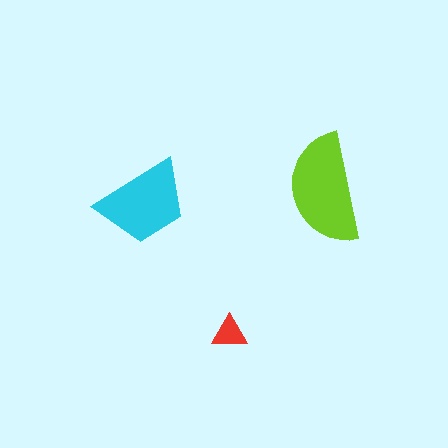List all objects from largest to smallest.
The lime semicircle, the cyan trapezoid, the red triangle.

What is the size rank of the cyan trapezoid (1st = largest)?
2nd.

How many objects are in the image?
There are 3 objects in the image.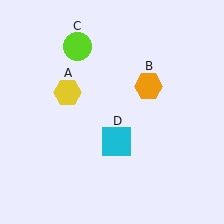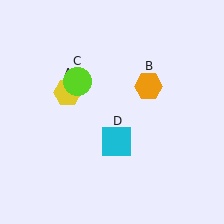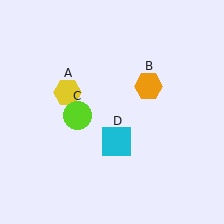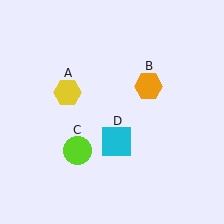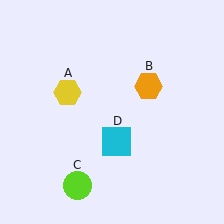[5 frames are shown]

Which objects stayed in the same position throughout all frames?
Yellow hexagon (object A) and orange hexagon (object B) and cyan square (object D) remained stationary.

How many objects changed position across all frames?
1 object changed position: lime circle (object C).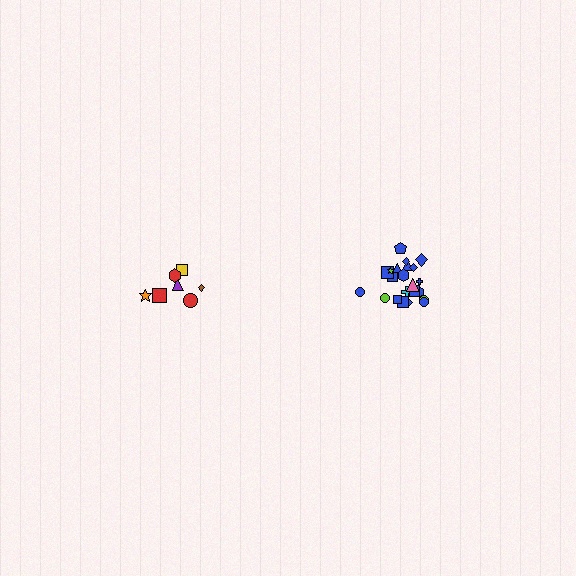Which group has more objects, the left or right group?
The right group.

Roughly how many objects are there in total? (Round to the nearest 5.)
Roughly 30 objects in total.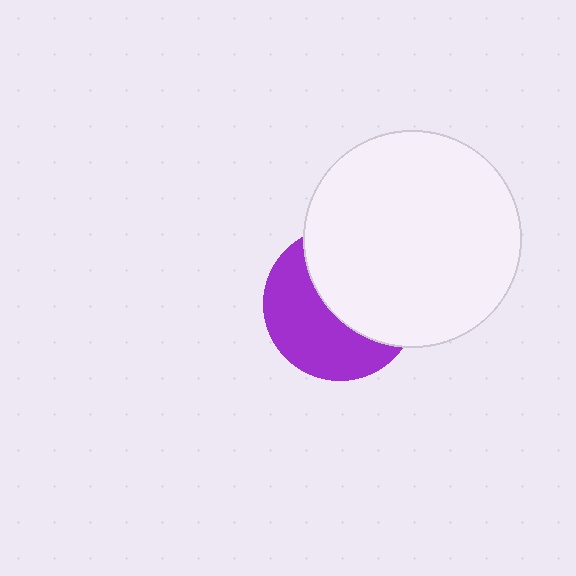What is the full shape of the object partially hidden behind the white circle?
The partially hidden object is a purple circle.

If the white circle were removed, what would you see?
You would see the complete purple circle.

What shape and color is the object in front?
The object in front is a white circle.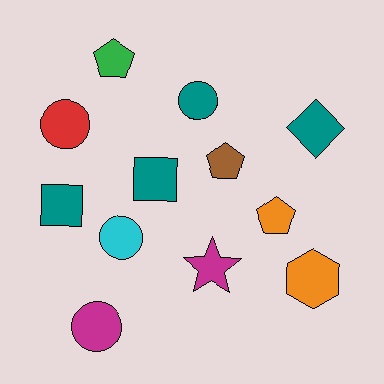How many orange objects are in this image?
There are 2 orange objects.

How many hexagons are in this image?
There is 1 hexagon.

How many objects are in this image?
There are 12 objects.